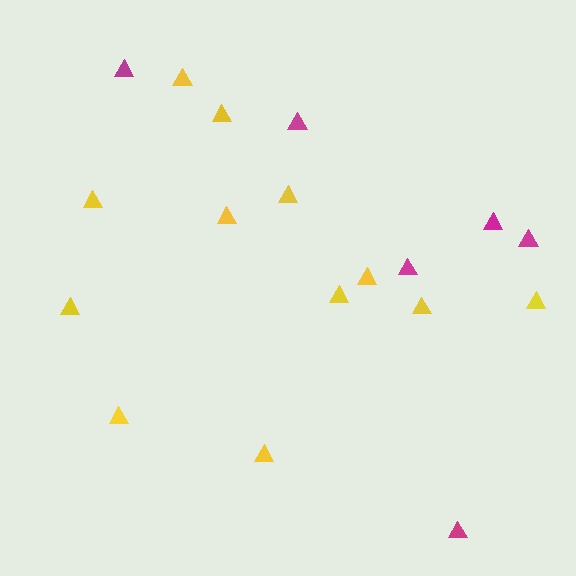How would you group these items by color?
There are 2 groups: one group of yellow triangles (12) and one group of magenta triangles (6).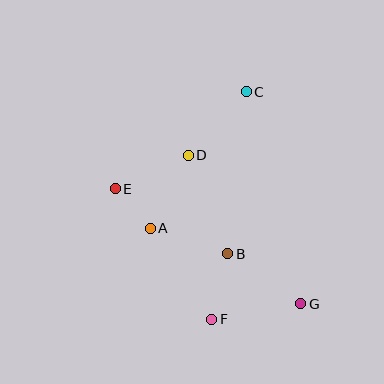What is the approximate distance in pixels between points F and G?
The distance between F and G is approximately 90 pixels.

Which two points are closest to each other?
Points A and E are closest to each other.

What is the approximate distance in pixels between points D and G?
The distance between D and G is approximately 186 pixels.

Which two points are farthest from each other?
Points C and F are farthest from each other.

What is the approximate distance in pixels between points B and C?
The distance between B and C is approximately 163 pixels.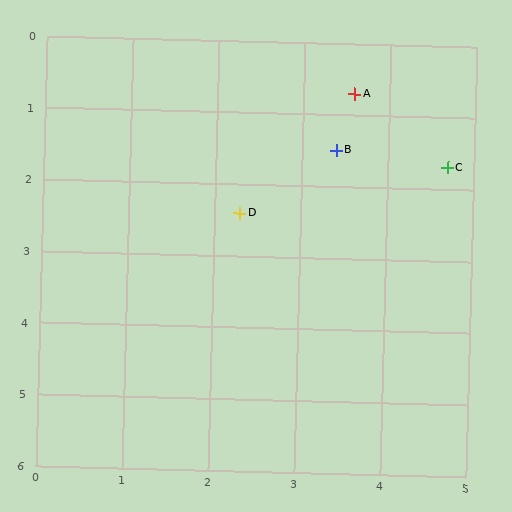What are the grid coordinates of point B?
Point B is at approximately (3.4, 1.5).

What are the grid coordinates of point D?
Point D is at approximately (2.3, 2.4).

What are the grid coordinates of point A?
Point A is at approximately (3.6, 0.7).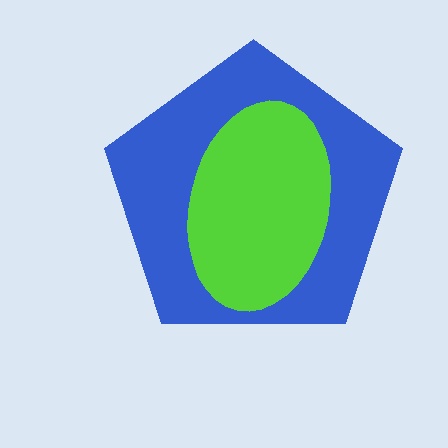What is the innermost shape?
The lime ellipse.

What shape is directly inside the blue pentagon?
The lime ellipse.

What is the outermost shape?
The blue pentagon.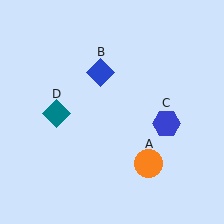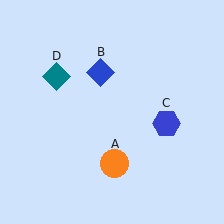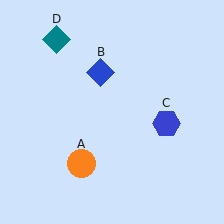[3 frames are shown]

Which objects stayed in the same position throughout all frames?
Blue diamond (object B) and blue hexagon (object C) remained stationary.